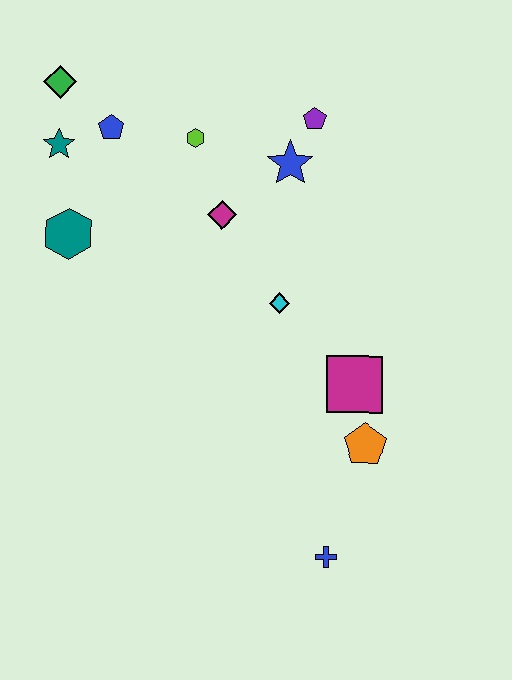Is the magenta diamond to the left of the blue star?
Yes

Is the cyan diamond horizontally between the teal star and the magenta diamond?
No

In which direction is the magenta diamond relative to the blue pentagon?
The magenta diamond is to the right of the blue pentagon.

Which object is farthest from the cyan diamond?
The green diamond is farthest from the cyan diamond.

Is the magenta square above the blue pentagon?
No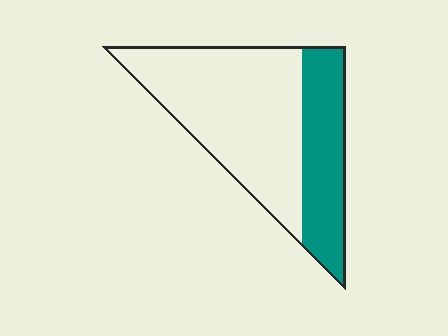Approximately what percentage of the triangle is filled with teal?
Approximately 35%.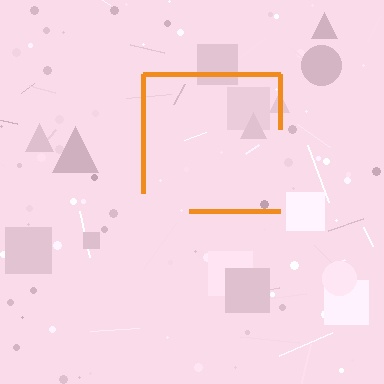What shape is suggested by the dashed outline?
The dashed outline suggests a square.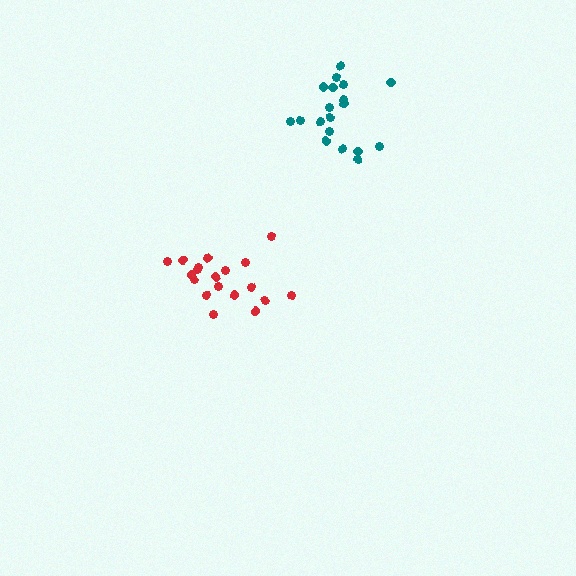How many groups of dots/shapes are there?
There are 2 groups.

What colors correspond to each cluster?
The clusters are colored: red, teal.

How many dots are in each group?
Group 1: 19 dots, Group 2: 19 dots (38 total).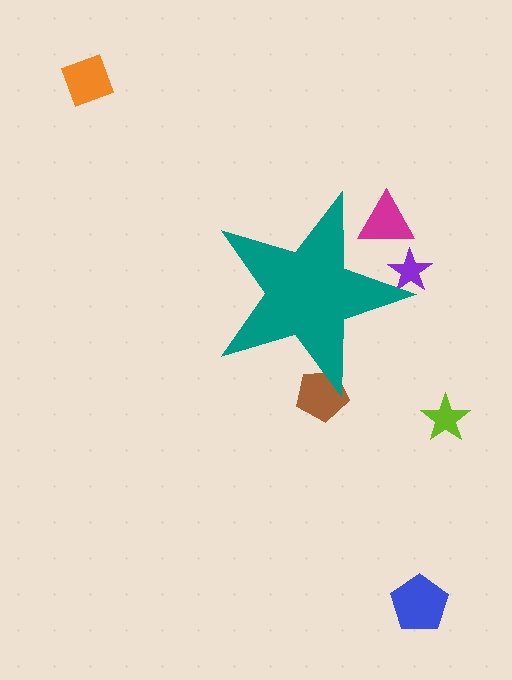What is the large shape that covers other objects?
A teal star.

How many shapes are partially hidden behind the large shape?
3 shapes are partially hidden.